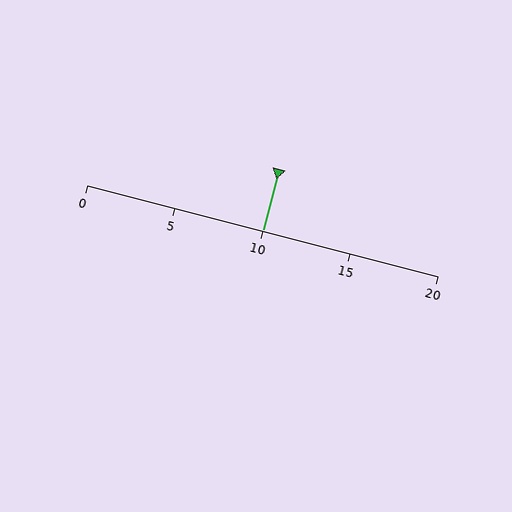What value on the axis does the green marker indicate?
The marker indicates approximately 10.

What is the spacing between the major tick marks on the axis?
The major ticks are spaced 5 apart.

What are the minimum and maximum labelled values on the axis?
The axis runs from 0 to 20.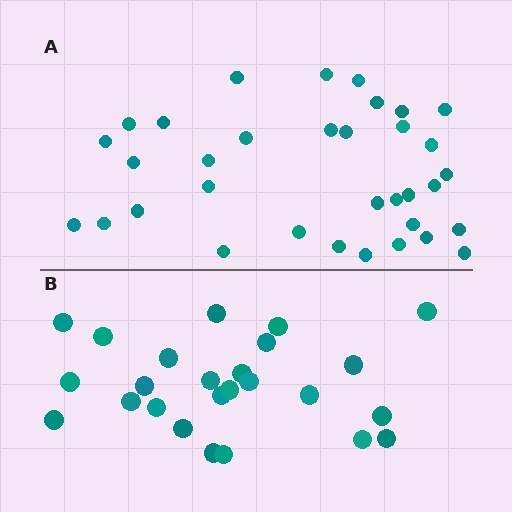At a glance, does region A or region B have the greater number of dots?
Region A (the top region) has more dots.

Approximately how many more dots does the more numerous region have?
Region A has roughly 8 or so more dots than region B.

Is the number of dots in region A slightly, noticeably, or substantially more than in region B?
Region A has noticeably more, but not dramatically so. The ratio is roughly 1.4 to 1.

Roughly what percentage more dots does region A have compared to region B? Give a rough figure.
About 35% more.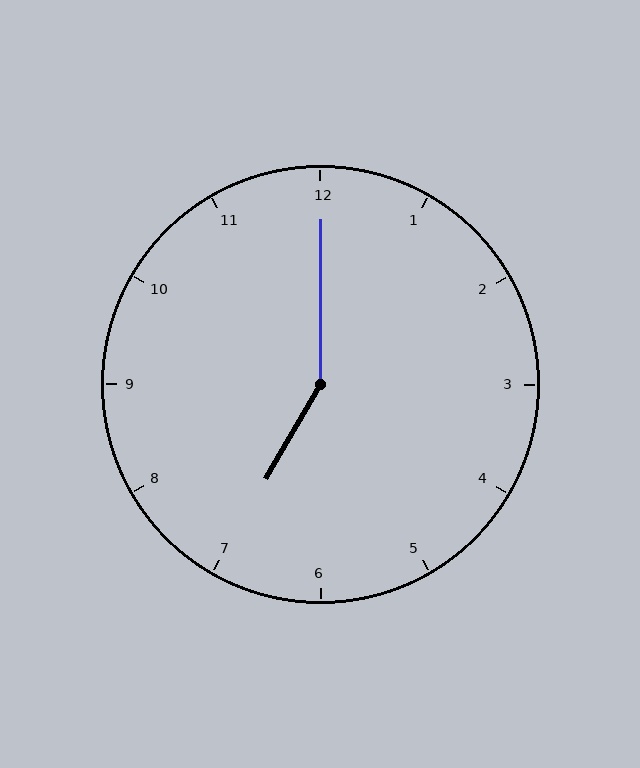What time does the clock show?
7:00.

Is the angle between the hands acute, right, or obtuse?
It is obtuse.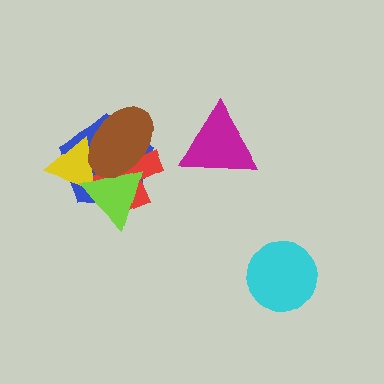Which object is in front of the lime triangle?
The brown ellipse is in front of the lime triangle.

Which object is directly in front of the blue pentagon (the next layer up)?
The red cross is directly in front of the blue pentagon.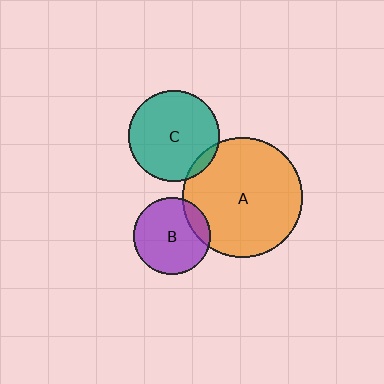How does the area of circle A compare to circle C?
Approximately 1.7 times.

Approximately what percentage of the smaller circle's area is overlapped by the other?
Approximately 5%.